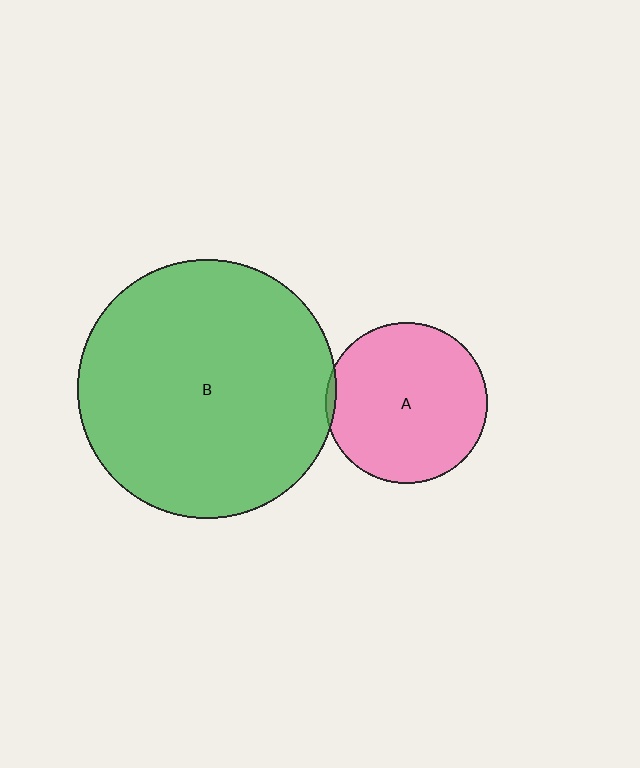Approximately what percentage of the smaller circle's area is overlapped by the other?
Approximately 5%.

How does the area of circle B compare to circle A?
Approximately 2.6 times.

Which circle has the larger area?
Circle B (green).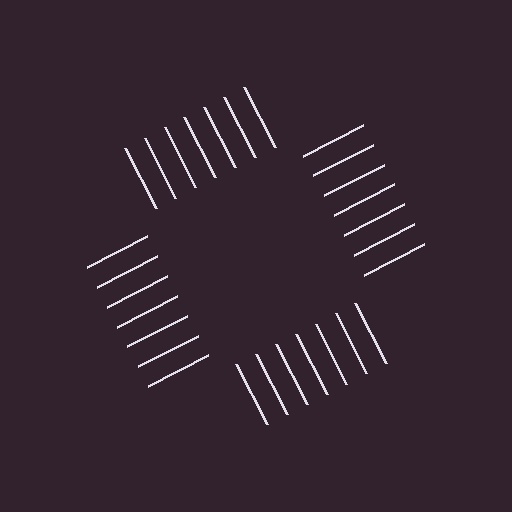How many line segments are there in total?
28 — 7 along each of the 4 edges.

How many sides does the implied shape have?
4 sides — the line-ends trace a square.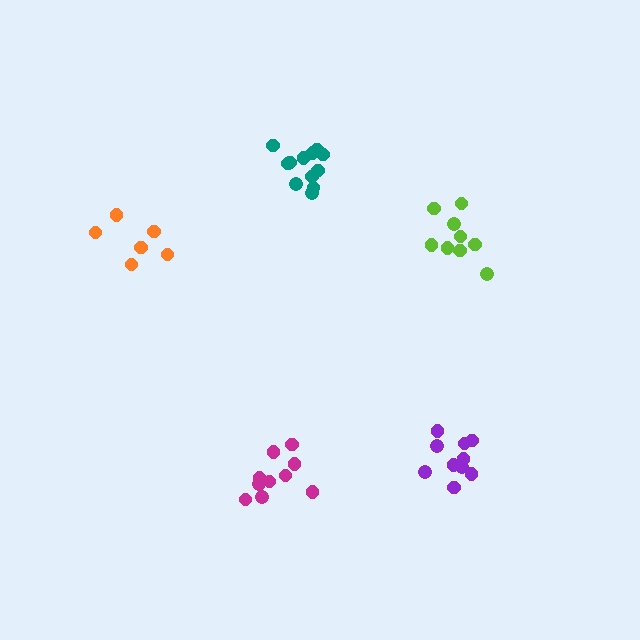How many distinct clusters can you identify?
There are 5 distinct clusters.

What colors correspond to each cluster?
The clusters are colored: purple, orange, teal, magenta, lime.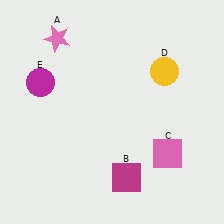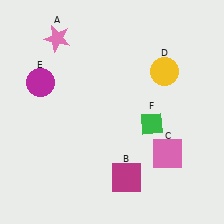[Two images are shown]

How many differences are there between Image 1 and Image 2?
There is 1 difference between the two images.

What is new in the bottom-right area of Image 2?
A green diamond (F) was added in the bottom-right area of Image 2.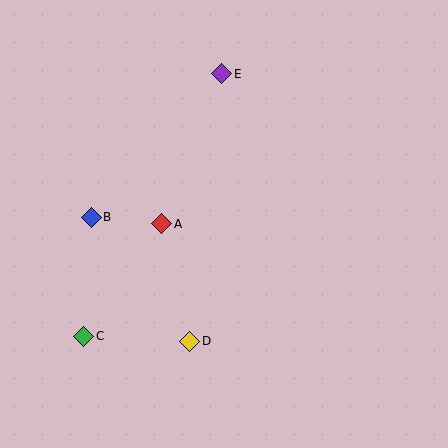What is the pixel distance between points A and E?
The distance between A and E is 161 pixels.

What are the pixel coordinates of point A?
Point A is at (162, 224).